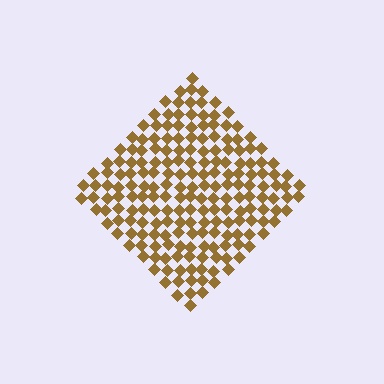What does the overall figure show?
The overall figure shows a diamond.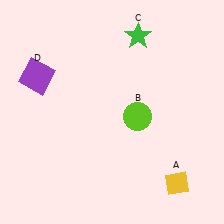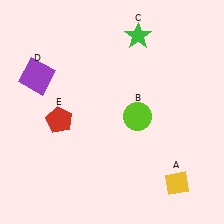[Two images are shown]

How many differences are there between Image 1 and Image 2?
There is 1 difference between the two images.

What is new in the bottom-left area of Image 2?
A red pentagon (E) was added in the bottom-left area of Image 2.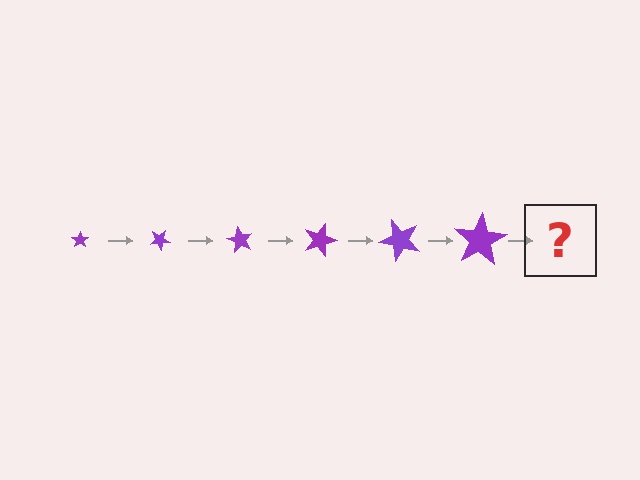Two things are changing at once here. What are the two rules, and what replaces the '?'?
The two rules are that the star grows larger each step and it rotates 30 degrees each step. The '?' should be a star, larger than the previous one and rotated 180 degrees from the start.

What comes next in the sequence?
The next element should be a star, larger than the previous one and rotated 180 degrees from the start.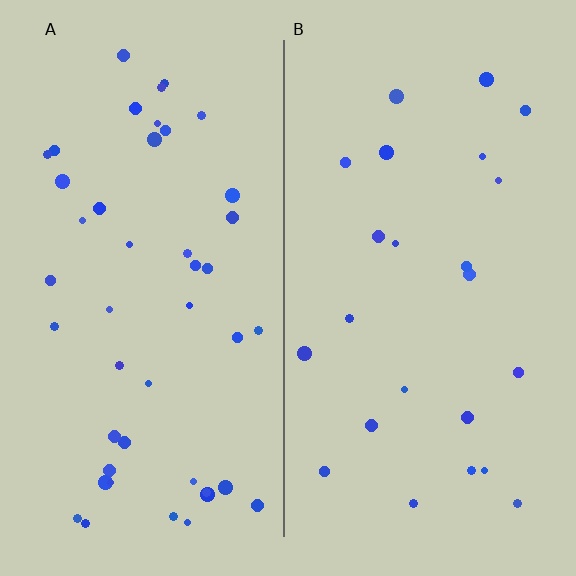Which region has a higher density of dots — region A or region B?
A (the left).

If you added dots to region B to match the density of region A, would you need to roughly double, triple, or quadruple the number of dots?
Approximately double.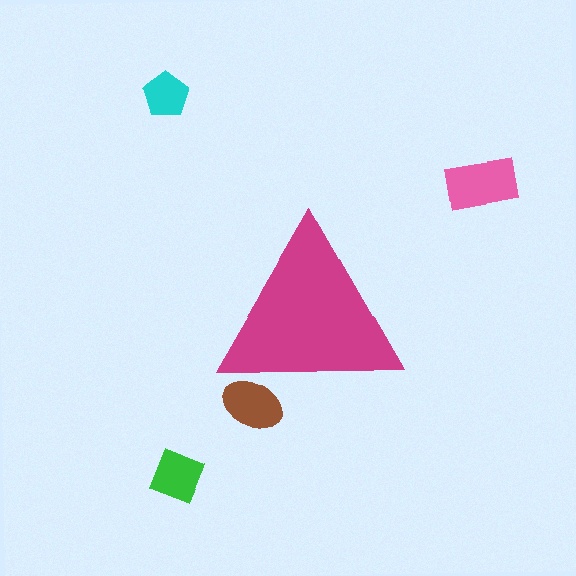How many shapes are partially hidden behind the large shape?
1 shape is partially hidden.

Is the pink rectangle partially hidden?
No, the pink rectangle is fully visible.